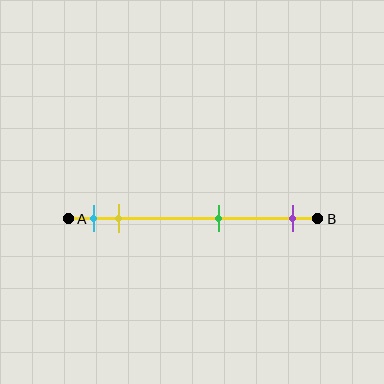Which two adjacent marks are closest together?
The cyan and yellow marks are the closest adjacent pair.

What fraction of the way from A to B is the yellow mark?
The yellow mark is approximately 20% (0.2) of the way from A to B.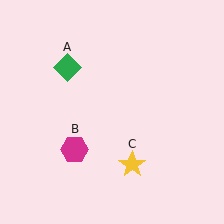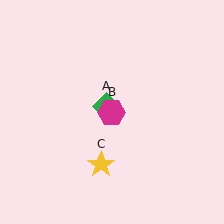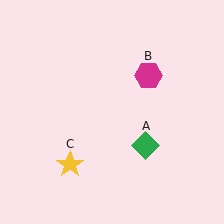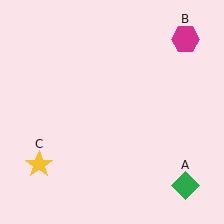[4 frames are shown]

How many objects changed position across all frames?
3 objects changed position: green diamond (object A), magenta hexagon (object B), yellow star (object C).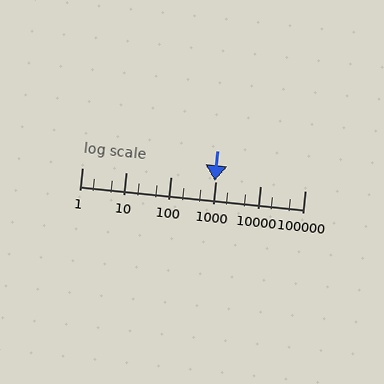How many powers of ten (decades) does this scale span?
The scale spans 5 decades, from 1 to 100000.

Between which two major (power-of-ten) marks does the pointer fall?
The pointer is between 100 and 1000.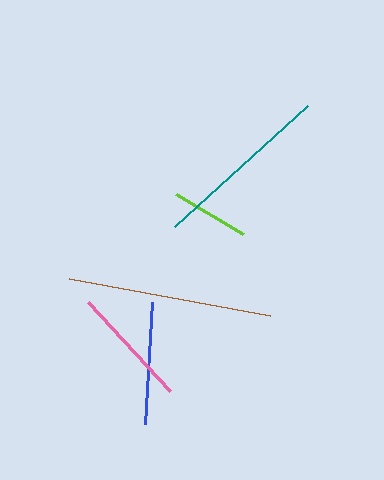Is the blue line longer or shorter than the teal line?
The teal line is longer than the blue line.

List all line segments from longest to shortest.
From longest to shortest: brown, teal, blue, pink, lime.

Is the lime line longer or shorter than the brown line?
The brown line is longer than the lime line.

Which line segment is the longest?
The brown line is the longest at approximately 204 pixels.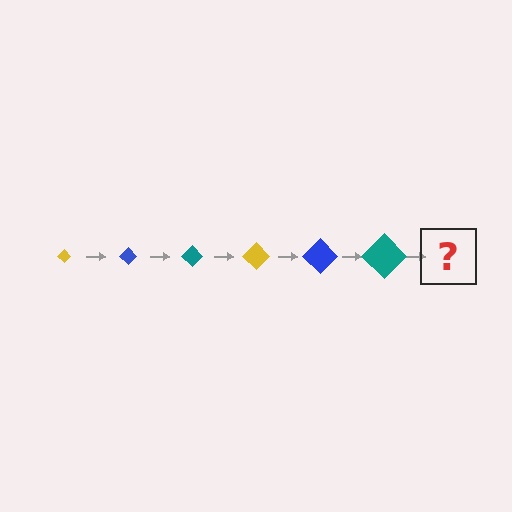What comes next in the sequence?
The next element should be a yellow diamond, larger than the previous one.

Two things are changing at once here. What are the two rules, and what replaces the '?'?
The two rules are that the diamond grows larger each step and the color cycles through yellow, blue, and teal. The '?' should be a yellow diamond, larger than the previous one.